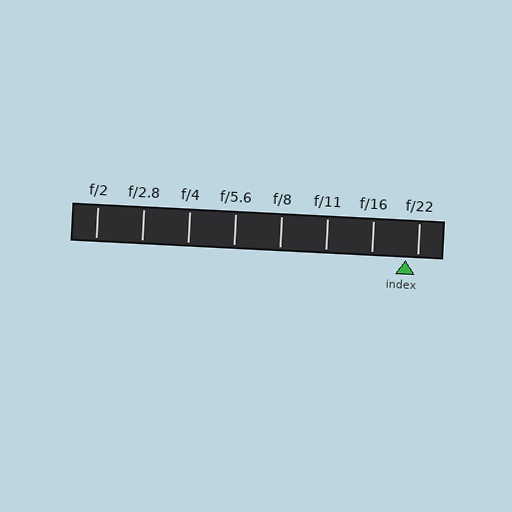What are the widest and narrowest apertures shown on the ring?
The widest aperture shown is f/2 and the narrowest is f/22.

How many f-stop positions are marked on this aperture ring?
There are 8 f-stop positions marked.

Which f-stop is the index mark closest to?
The index mark is closest to f/22.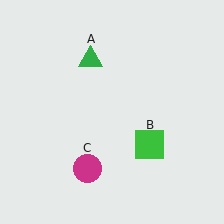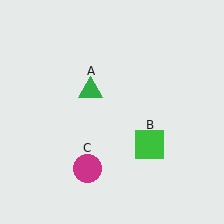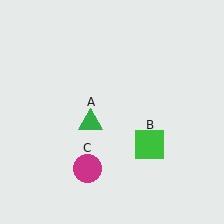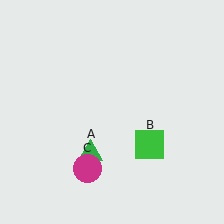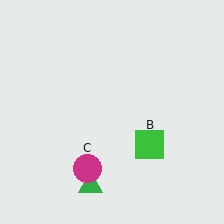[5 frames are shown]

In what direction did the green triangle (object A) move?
The green triangle (object A) moved down.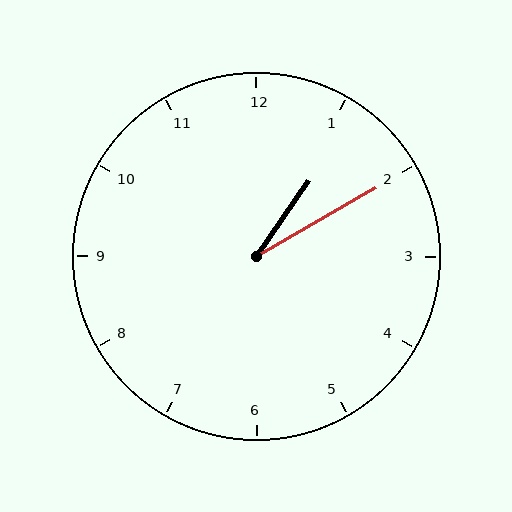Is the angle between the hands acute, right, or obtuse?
It is acute.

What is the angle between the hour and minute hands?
Approximately 25 degrees.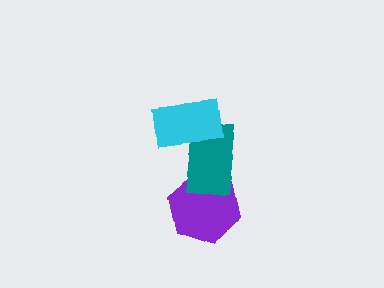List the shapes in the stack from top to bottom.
From top to bottom: the cyan rectangle, the teal rectangle, the purple hexagon.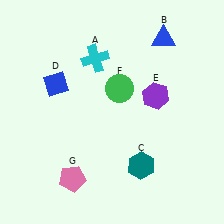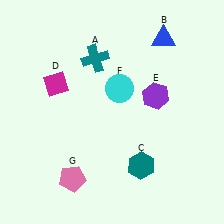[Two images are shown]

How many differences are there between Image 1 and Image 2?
There are 3 differences between the two images.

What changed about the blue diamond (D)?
In Image 1, D is blue. In Image 2, it changed to magenta.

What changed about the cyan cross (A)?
In Image 1, A is cyan. In Image 2, it changed to teal.